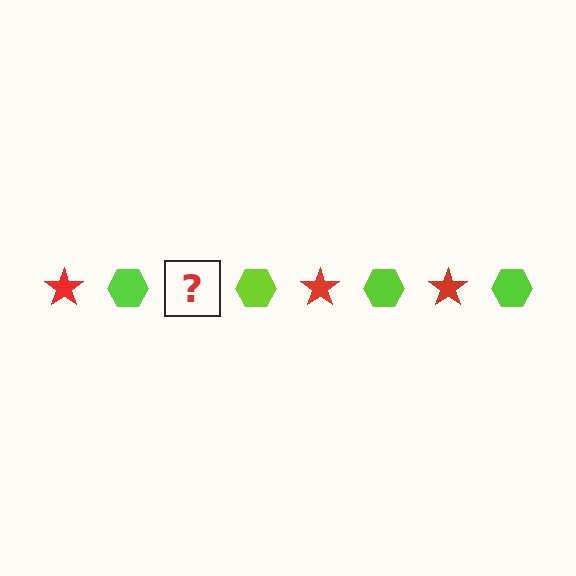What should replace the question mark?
The question mark should be replaced with a red star.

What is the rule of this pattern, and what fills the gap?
The rule is that the pattern alternates between red star and lime hexagon. The gap should be filled with a red star.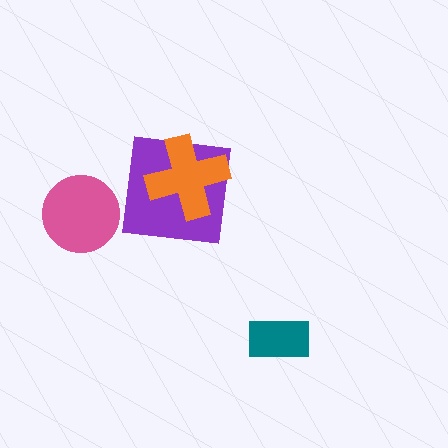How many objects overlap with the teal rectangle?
0 objects overlap with the teal rectangle.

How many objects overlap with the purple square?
1 object overlaps with the purple square.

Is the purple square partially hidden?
Yes, it is partially covered by another shape.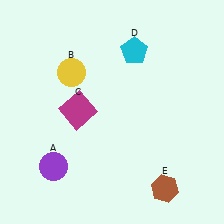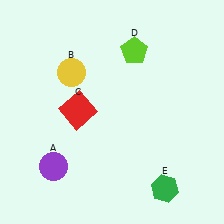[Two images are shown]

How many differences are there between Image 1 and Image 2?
There are 3 differences between the two images.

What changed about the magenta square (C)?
In Image 1, C is magenta. In Image 2, it changed to red.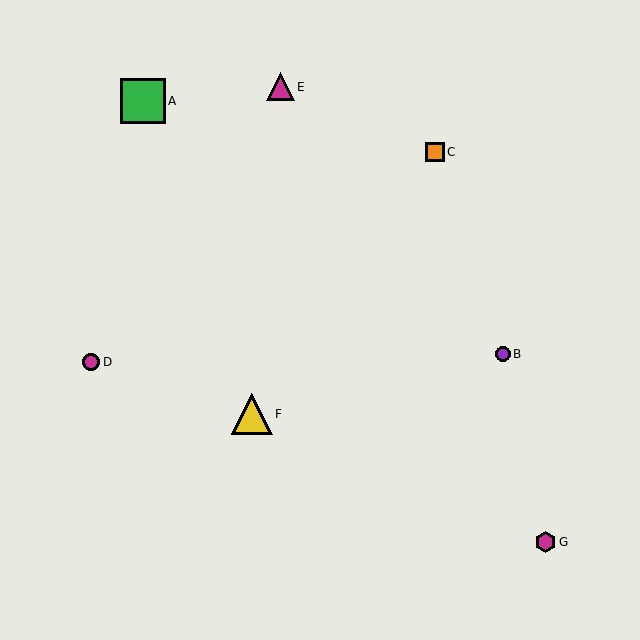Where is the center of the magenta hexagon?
The center of the magenta hexagon is at (546, 542).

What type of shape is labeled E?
Shape E is a magenta triangle.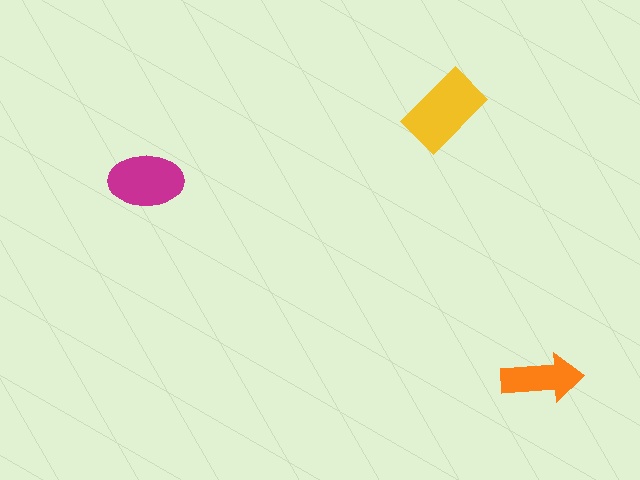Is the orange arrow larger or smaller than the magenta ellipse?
Smaller.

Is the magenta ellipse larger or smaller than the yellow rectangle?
Smaller.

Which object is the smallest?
The orange arrow.